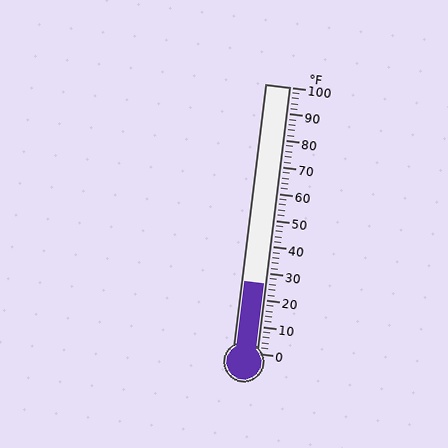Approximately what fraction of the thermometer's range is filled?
The thermometer is filled to approximately 25% of its range.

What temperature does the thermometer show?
The thermometer shows approximately 26°F.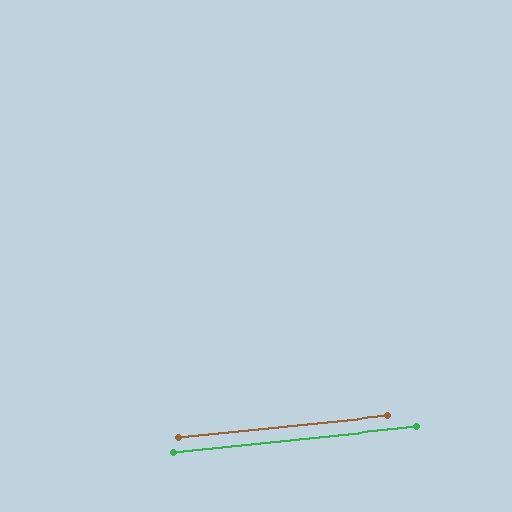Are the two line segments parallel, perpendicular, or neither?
Parallel — their directions differ by only 0.2°.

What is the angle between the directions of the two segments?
Approximately 0 degrees.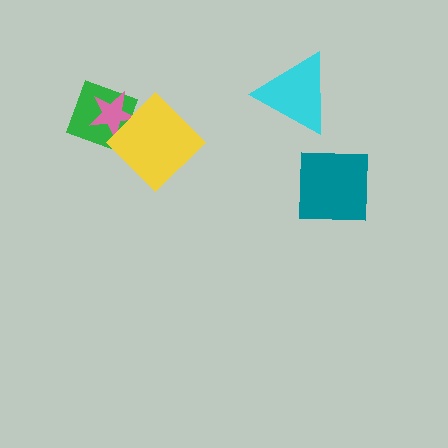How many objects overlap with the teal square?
0 objects overlap with the teal square.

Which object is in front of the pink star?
The yellow diamond is in front of the pink star.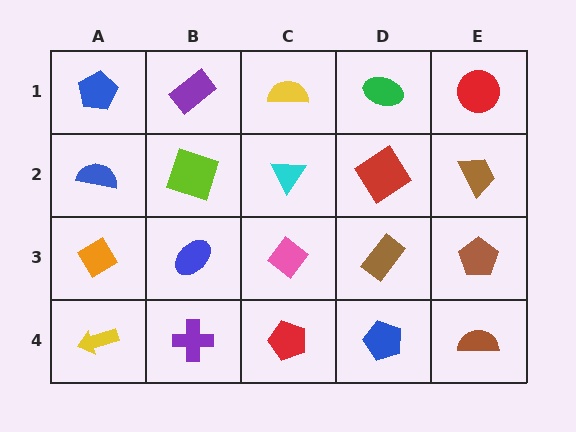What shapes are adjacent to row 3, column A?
A blue semicircle (row 2, column A), a yellow arrow (row 4, column A), a blue ellipse (row 3, column B).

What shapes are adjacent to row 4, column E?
A brown pentagon (row 3, column E), a blue pentagon (row 4, column D).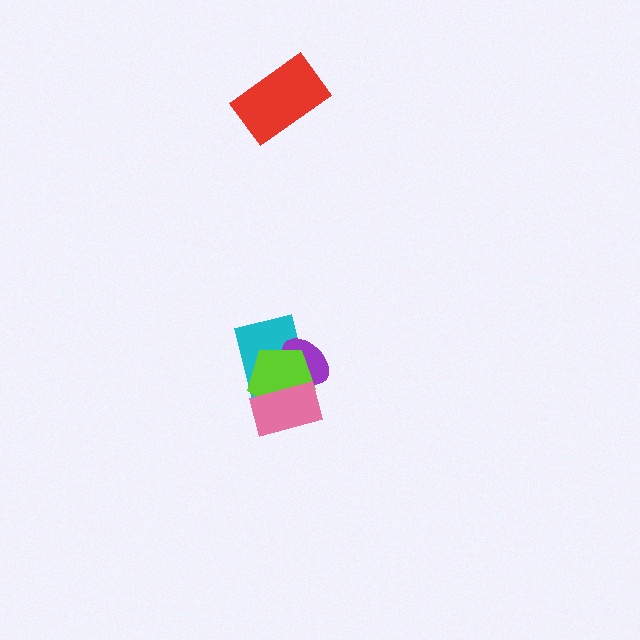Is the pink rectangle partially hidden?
No, no other shape covers it.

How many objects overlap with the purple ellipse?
3 objects overlap with the purple ellipse.